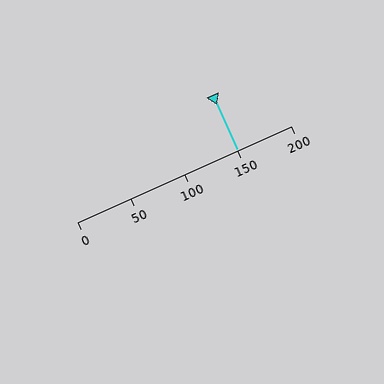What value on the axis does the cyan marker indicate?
The marker indicates approximately 150.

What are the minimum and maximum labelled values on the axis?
The axis runs from 0 to 200.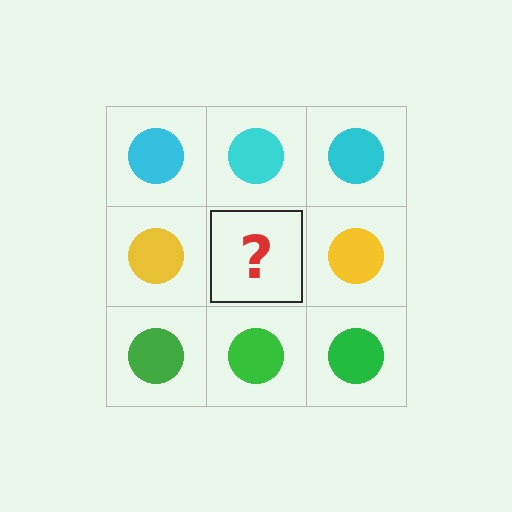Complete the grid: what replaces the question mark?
The question mark should be replaced with a yellow circle.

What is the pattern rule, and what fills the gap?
The rule is that each row has a consistent color. The gap should be filled with a yellow circle.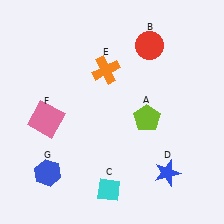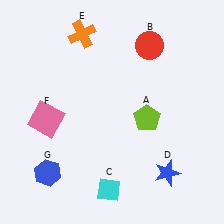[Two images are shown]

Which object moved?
The orange cross (E) moved up.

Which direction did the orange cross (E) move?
The orange cross (E) moved up.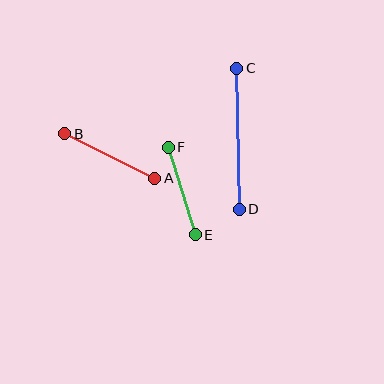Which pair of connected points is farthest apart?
Points C and D are farthest apart.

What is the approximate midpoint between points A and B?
The midpoint is at approximately (110, 156) pixels.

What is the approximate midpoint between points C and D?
The midpoint is at approximately (238, 139) pixels.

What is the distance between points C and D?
The distance is approximately 141 pixels.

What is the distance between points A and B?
The distance is approximately 101 pixels.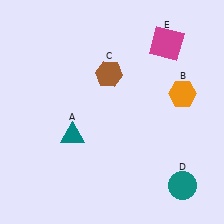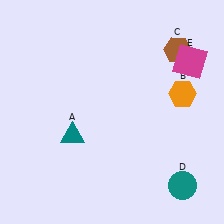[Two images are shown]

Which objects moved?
The objects that moved are: the brown hexagon (C), the magenta square (E).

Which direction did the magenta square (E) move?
The magenta square (E) moved right.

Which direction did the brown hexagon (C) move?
The brown hexagon (C) moved right.